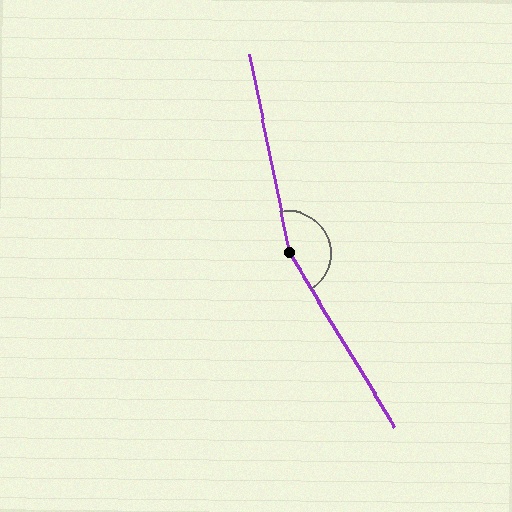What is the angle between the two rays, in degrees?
Approximately 160 degrees.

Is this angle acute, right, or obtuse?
It is obtuse.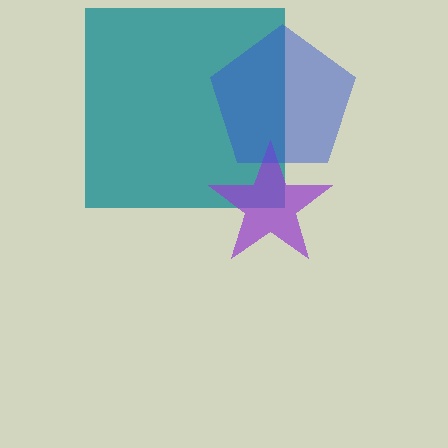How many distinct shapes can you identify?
There are 3 distinct shapes: a teal square, a purple star, a blue pentagon.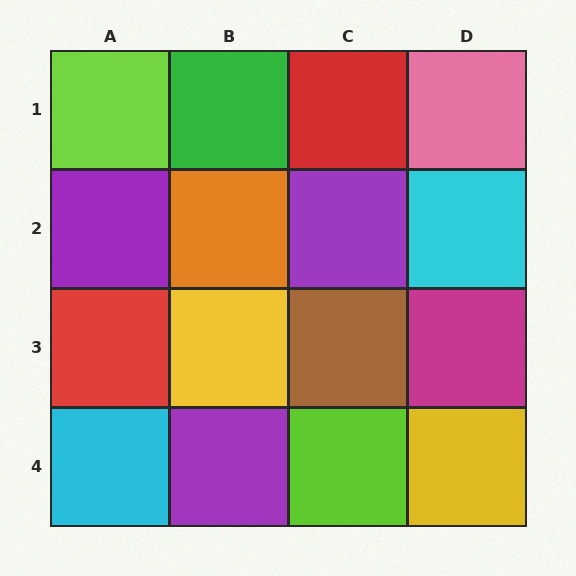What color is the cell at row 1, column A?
Lime.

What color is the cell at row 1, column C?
Red.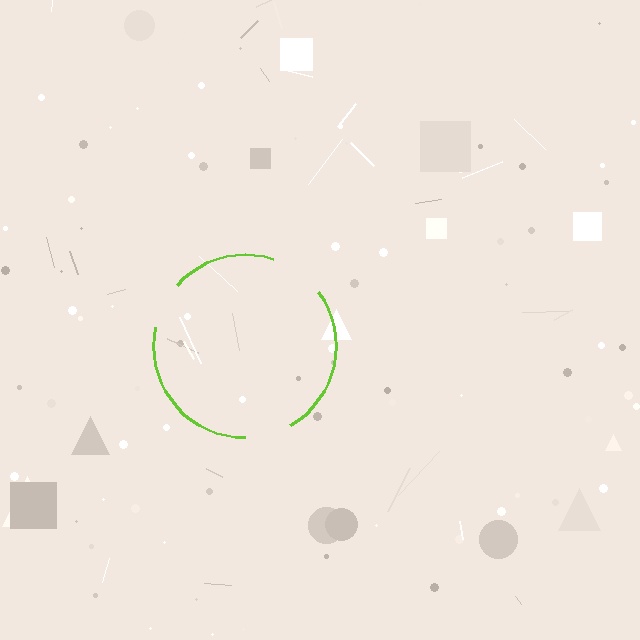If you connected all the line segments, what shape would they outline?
They would outline a circle.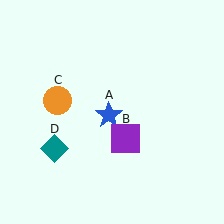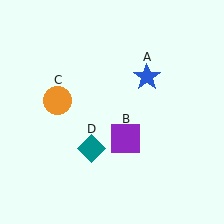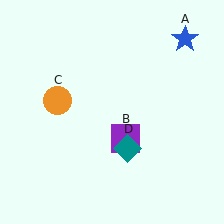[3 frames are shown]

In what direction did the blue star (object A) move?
The blue star (object A) moved up and to the right.